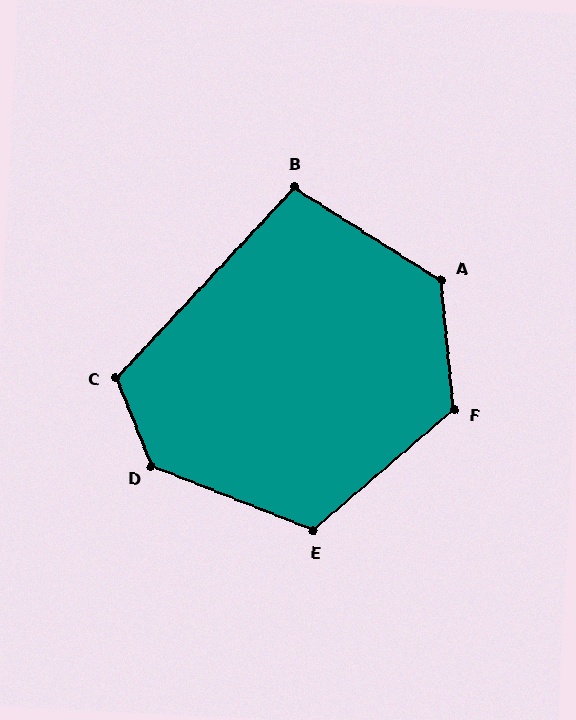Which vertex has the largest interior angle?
D, at approximately 134 degrees.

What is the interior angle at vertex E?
Approximately 117 degrees (obtuse).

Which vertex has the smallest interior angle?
B, at approximately 101 degrees.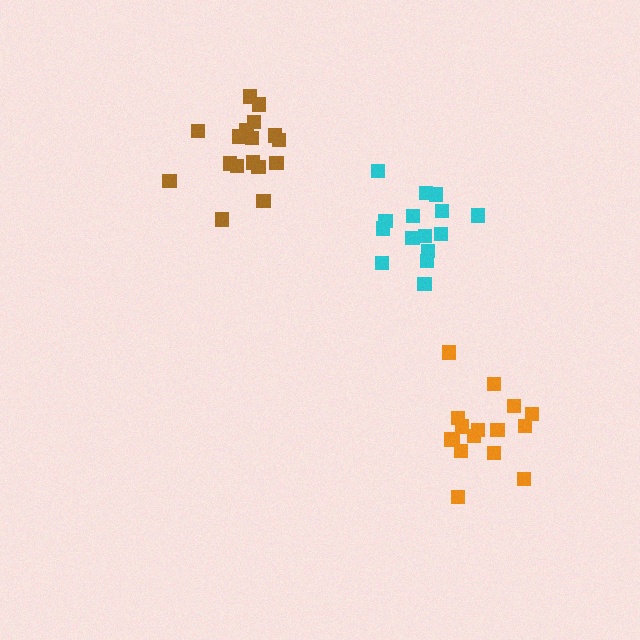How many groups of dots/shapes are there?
There are 3 groups.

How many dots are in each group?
Group 1: 15 dots, Group 2: 17 dots, Group 3: 16 dots (48 total).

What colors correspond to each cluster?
The clusters are colored: cyan, brown, orange.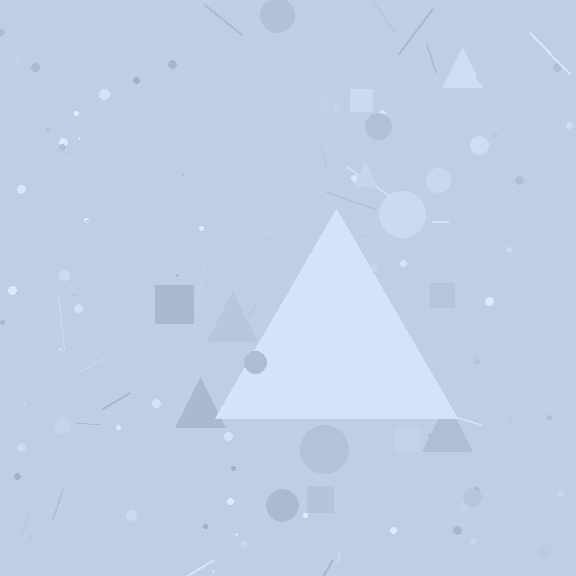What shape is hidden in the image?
A triangle is hidden in the image.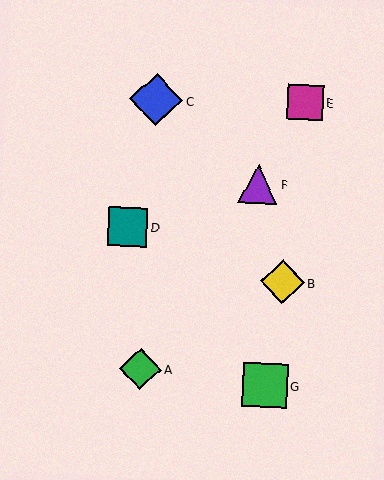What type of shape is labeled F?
Shape F is a purple triangle.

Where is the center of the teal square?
The center of the teal square is at (128, 227).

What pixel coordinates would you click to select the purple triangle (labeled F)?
Click at (258, 184) to select the purple triangle F.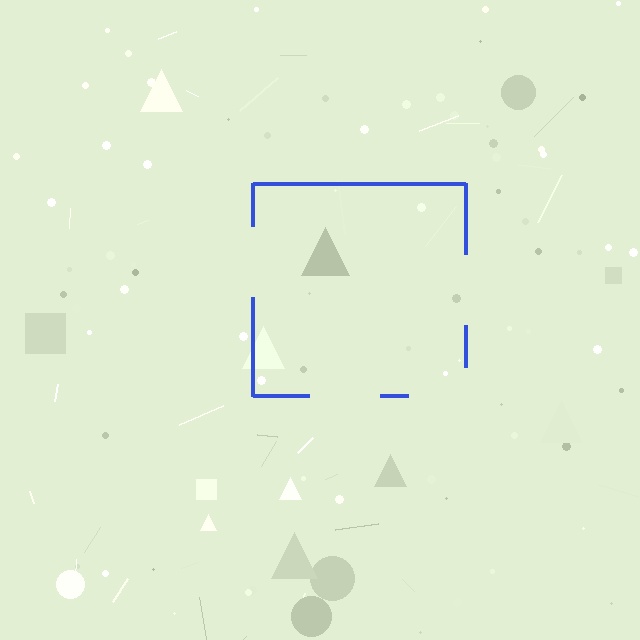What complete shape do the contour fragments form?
The contour fragments form a square.